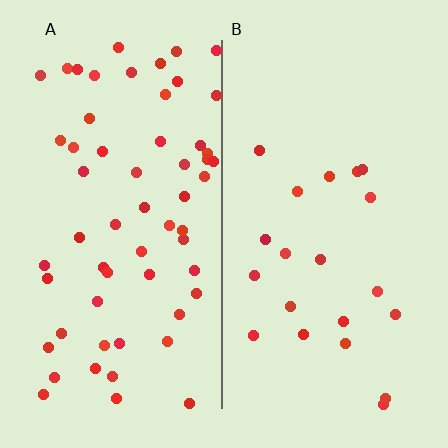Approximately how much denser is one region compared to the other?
Approximately 2.9× — region A over region B.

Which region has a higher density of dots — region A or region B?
A (the left).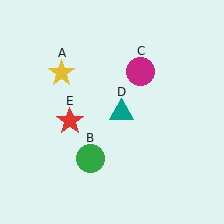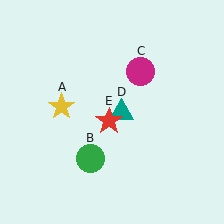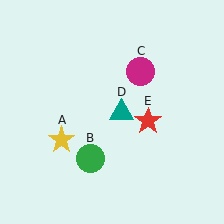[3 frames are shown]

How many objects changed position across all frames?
2 objects changed position: yellow star (object A), red star (object E).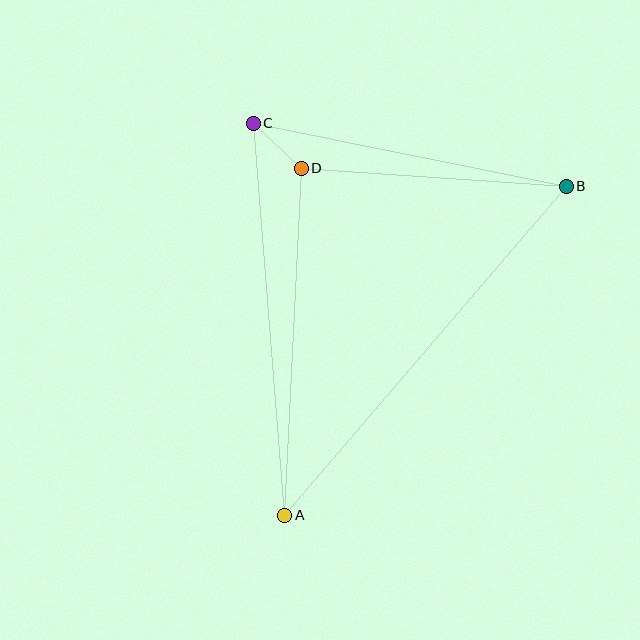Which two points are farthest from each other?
Points A and B are farthest from each other.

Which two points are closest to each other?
Points C and D are closest to each other.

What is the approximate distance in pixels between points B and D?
The distance between B and D is approximately 266 pixels.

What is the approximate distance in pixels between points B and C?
The distance between B and C is approximately 320 pixels.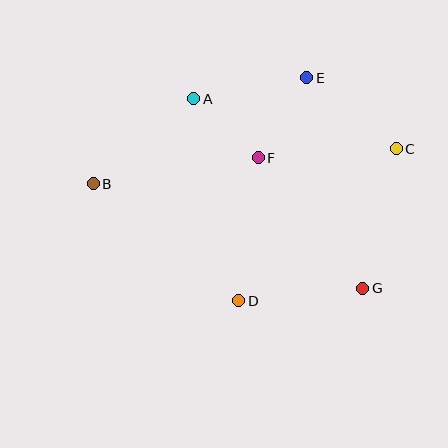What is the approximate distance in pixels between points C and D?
The distance between C and D is approximately 219 pixels.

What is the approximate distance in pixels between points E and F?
The distance between E and F is approximately 93 pixels.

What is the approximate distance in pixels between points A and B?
The distance between A and B is approximately 131 pixels.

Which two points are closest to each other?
Points A and F are closest to each other.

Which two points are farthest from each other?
Points B and C are farthest from each other.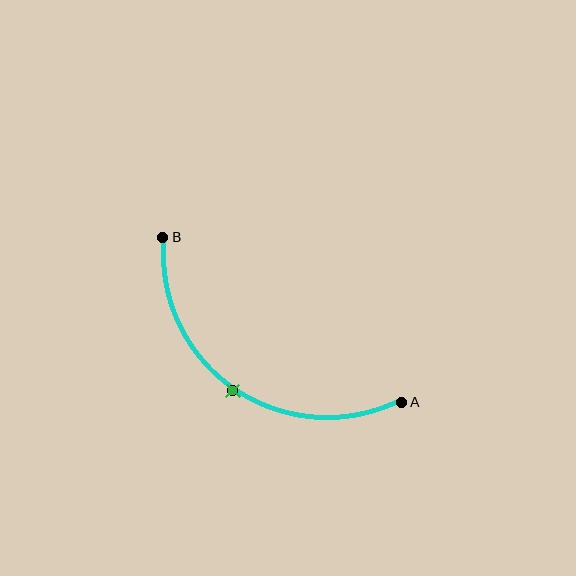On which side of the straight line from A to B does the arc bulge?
The arc bulges below and to the left of the straight line connecting A and B.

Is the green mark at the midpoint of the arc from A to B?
Yes. The green mark lies on the arc at equal arc-length from both A and B — it is the arc midpoint.